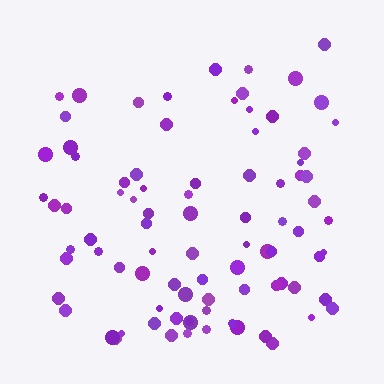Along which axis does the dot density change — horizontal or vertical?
Vertical.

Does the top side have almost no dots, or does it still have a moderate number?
Still a moderate number, just noticeably fewer than the bottom.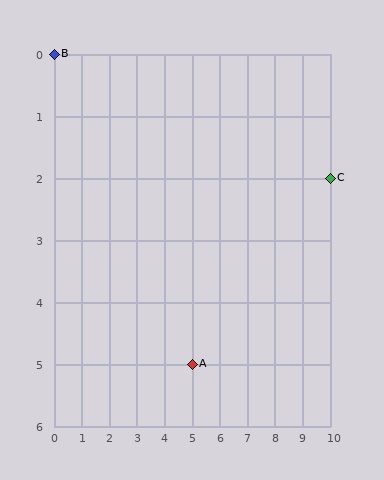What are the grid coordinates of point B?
Point B is at grid coordinates (0, 0).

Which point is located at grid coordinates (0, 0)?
Point B is at (0, 0).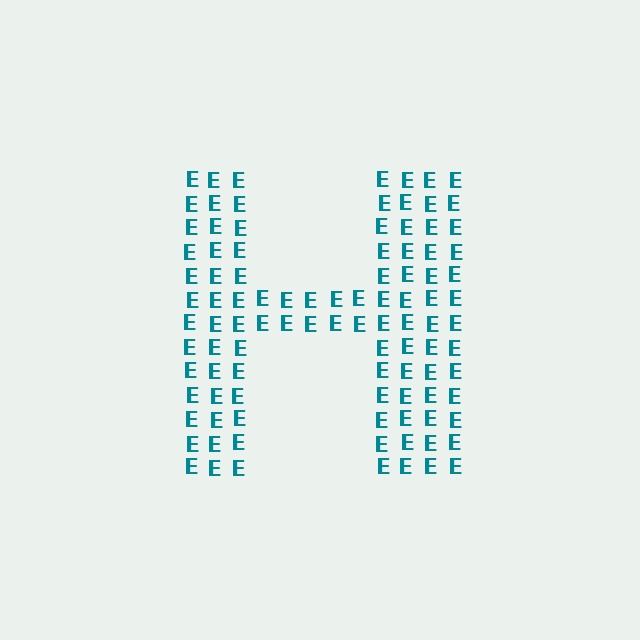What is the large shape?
The large shape is the letter H.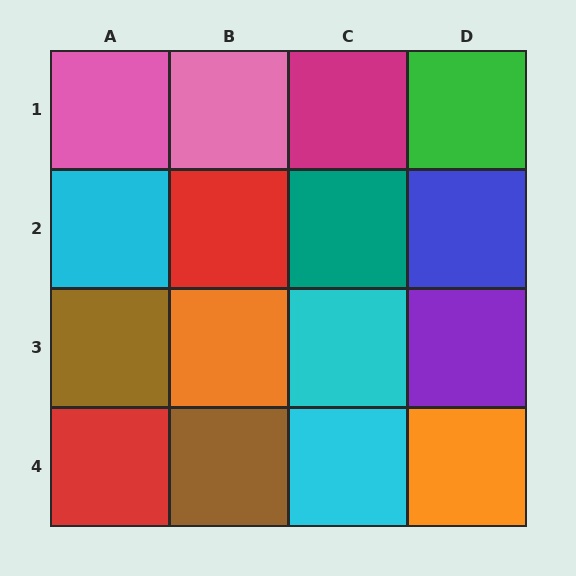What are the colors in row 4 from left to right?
Red, brown, cyan, orange.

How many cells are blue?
1 cell is blue.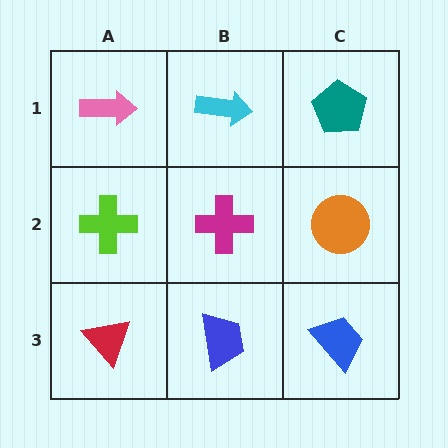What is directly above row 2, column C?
A teal pentagon.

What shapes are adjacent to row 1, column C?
An orange circle (row 2, column C), a cyan arrow (row 1, column B).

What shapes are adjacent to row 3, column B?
A magenta cross (row 2, column B), a red triangle (row 3, column A), a blue trapezoid (row 3, column C).